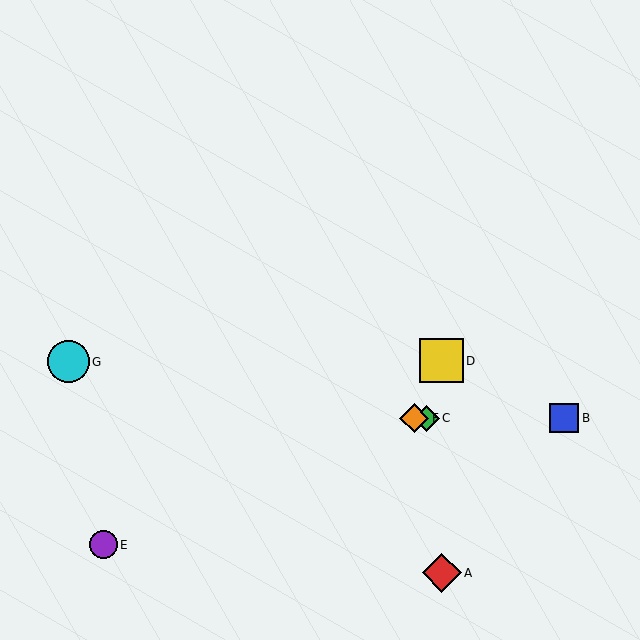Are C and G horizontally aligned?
No, C is at y≈418 and G is at y≈362.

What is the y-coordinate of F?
Object F is at y≈418.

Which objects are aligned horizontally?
Objects B, C, F are aligned horizontally.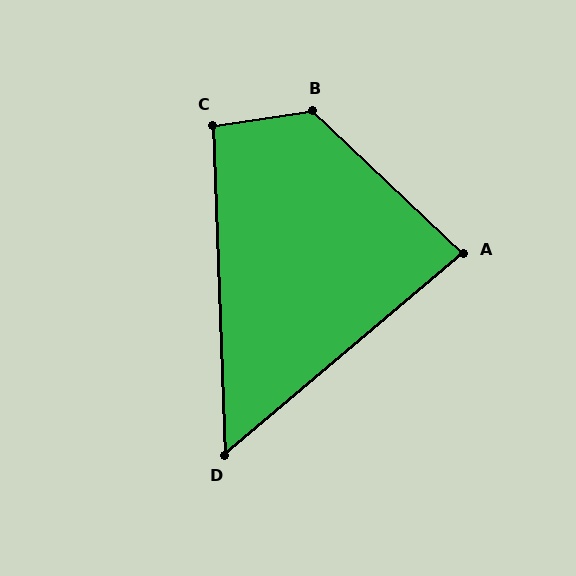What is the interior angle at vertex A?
Approximately 83 degrees (acute).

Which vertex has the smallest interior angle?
D, at approximately 52 degrees.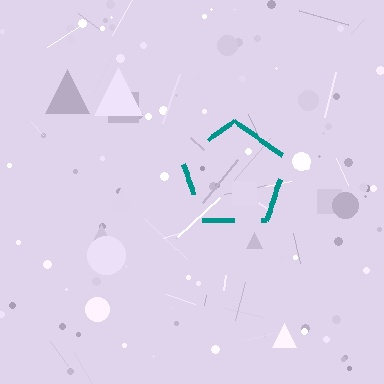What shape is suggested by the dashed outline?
The dashed outline suggests a pentagon.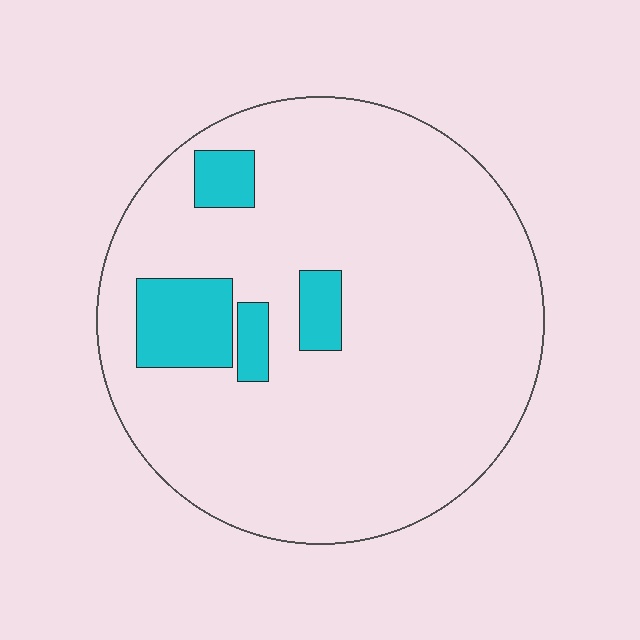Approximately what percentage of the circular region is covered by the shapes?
Approximately 10%.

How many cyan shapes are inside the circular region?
4.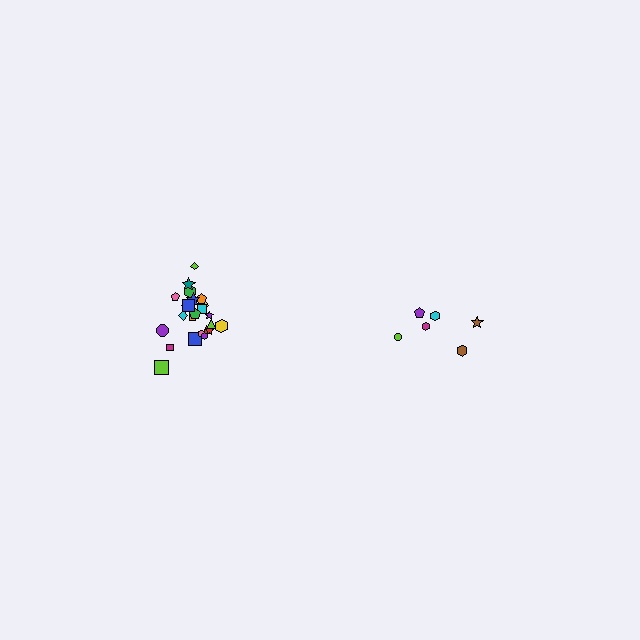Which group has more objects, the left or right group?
The left group.